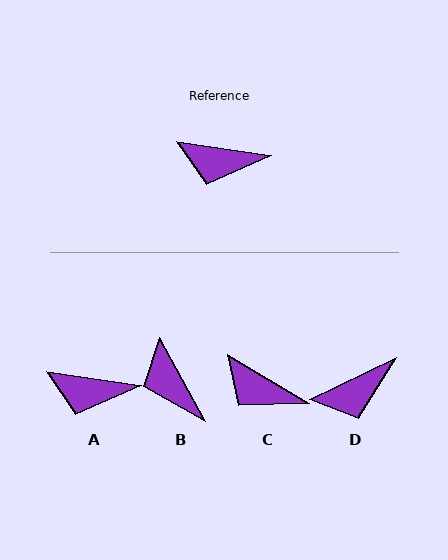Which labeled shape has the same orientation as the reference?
A.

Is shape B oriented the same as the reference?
No, it is off by about 53 degrees.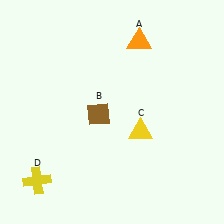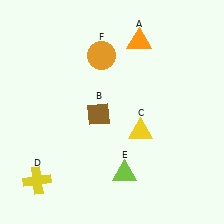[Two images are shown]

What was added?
A lime triangle (E), an orange circle (F) were added in Image 2.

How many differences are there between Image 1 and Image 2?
There are 2 differences between the two images.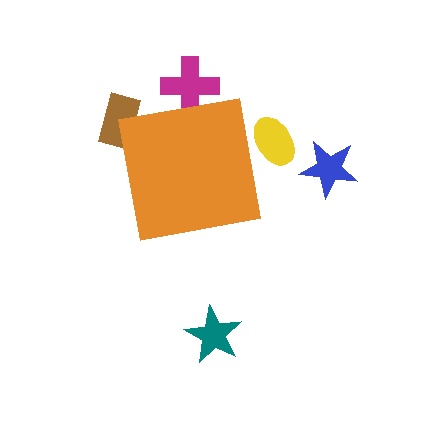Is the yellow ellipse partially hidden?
Yes, the yellow ellipse is partially hidden behind the orange square.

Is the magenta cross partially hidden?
Yes, the magenta cross is partially hidden behind the orange square.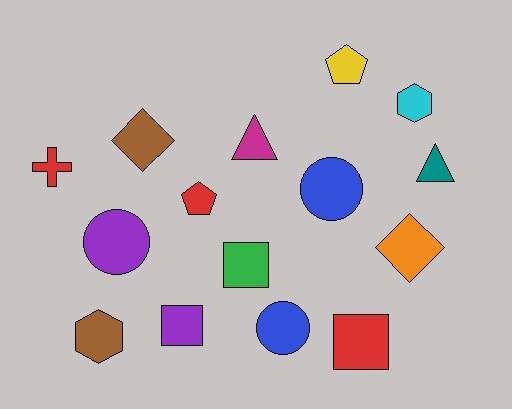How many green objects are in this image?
There is 1 green object.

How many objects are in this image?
There are 15 objects.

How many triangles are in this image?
There are 2 triangles.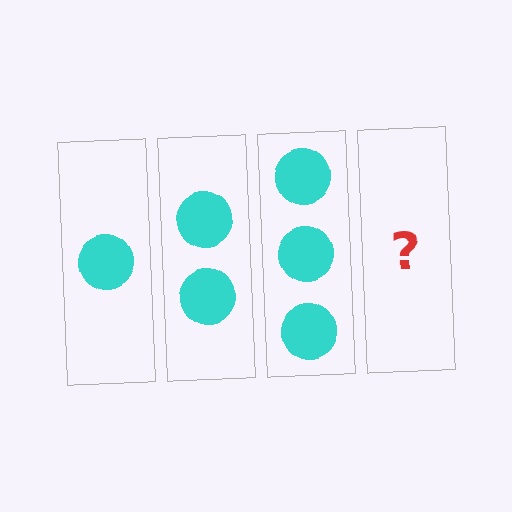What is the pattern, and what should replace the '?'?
The pattern is that each step adds one more circle. The '?' should be 4 circles.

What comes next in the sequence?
The next element should be 4 circles.